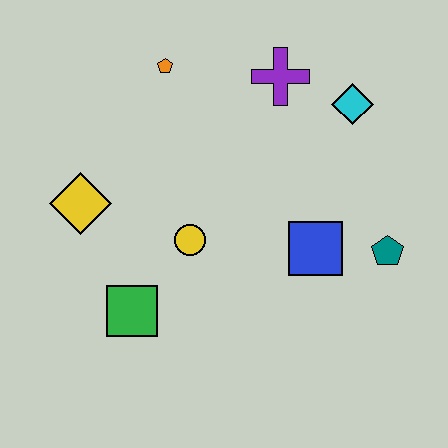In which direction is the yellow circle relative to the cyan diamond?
The yellow circle is to the left of the cyan diamond.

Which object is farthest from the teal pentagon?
The yellow diamond is farthest from the teal pentagon.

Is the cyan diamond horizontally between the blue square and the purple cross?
No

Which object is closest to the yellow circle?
The green square is closest to the yellow circle.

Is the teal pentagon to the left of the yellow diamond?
No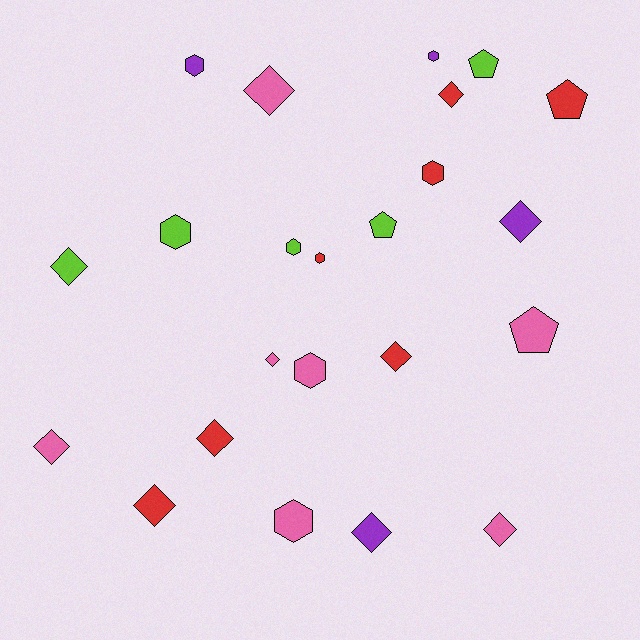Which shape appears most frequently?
Diamond, with 11 objects.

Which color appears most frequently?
Red, with 7 objects.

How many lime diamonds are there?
There is 1 lime diamond.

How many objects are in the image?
There are 23 objects.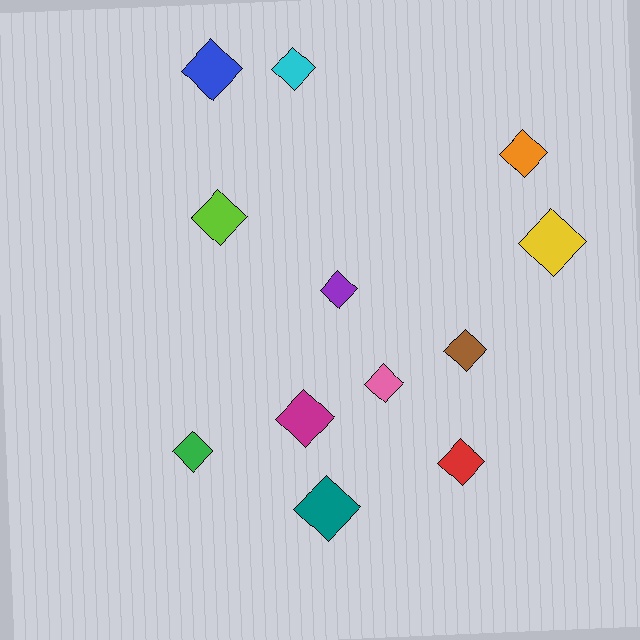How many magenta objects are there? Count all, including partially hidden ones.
There is 1 magenta object.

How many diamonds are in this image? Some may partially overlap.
There are 12 diamonds.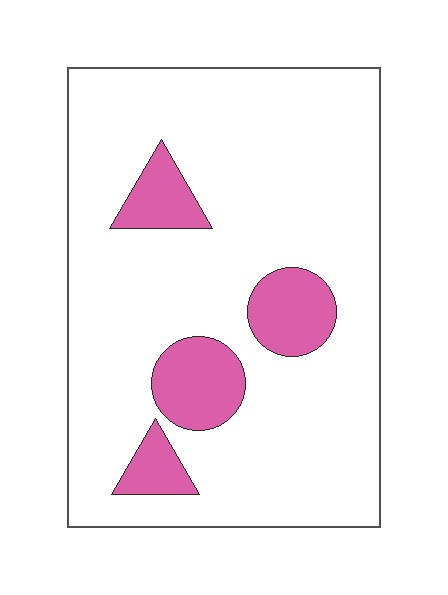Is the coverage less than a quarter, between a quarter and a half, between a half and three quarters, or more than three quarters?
Less than a quarter.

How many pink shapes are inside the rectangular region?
4.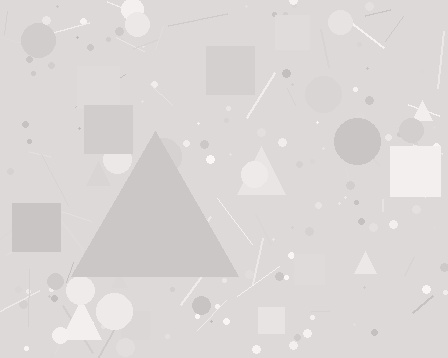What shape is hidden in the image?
A triangle is hidden in the image.